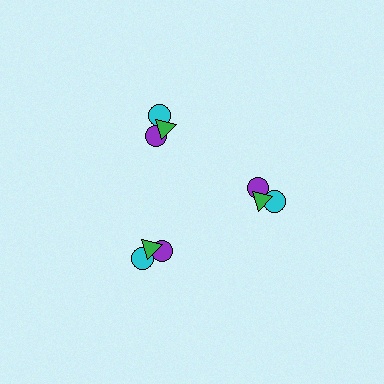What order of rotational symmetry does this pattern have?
This pattern has 3-fold rotational symmetry.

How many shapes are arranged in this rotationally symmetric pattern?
There are 9 shapes, arranged in 3 groups of 3.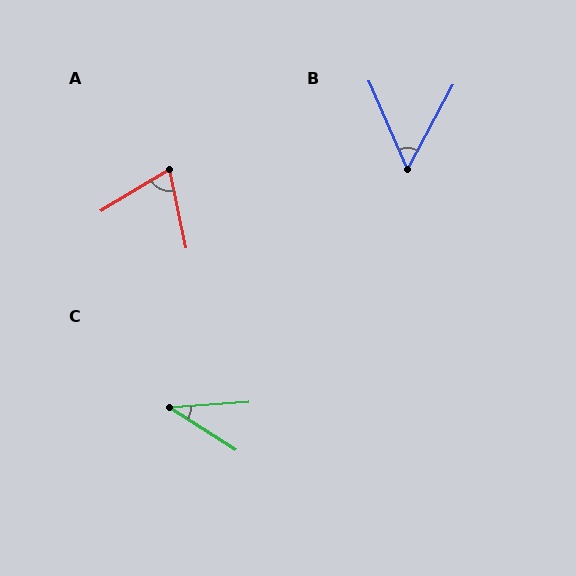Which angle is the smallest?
C, at approximately 37 degrees.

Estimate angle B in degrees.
Approximately 52 degrees.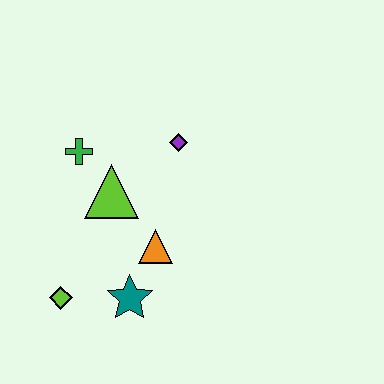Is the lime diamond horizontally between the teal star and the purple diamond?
No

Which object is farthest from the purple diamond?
The lime diamond is farthest from the purple diamond.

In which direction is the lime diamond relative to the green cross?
The lime diamond is below the green cross.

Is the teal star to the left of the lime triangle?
No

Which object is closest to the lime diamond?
The teal star is closest to the lime diamond.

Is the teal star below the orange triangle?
Yes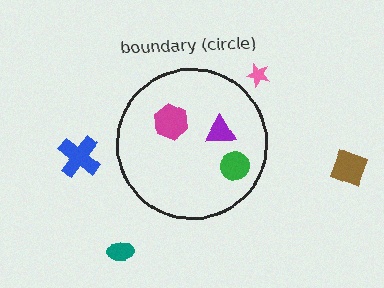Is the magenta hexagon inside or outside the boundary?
Inside.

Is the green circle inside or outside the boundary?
Inside.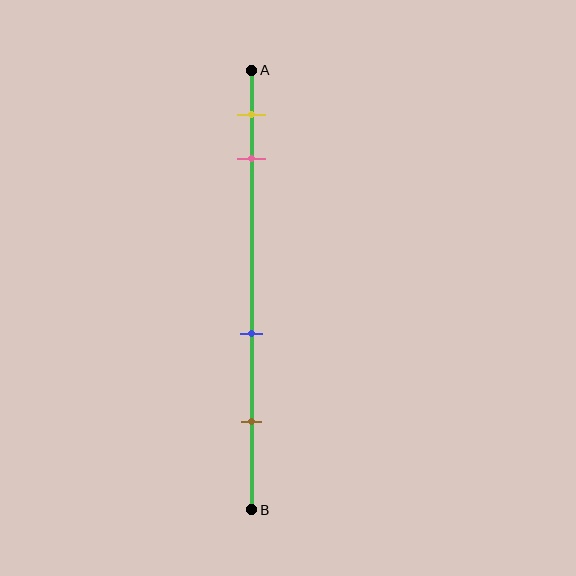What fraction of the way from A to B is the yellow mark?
The yellow mark is approximately 10% (0.1) of the way from A to B.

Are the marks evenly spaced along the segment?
No, the marks are not evenly spaced.